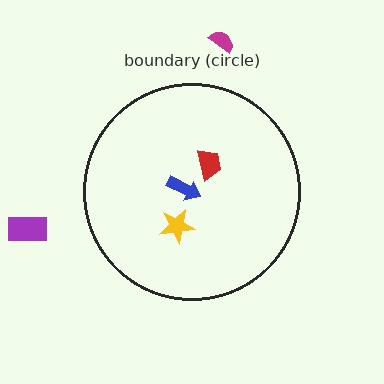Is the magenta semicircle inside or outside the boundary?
Outside.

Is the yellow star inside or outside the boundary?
Inside.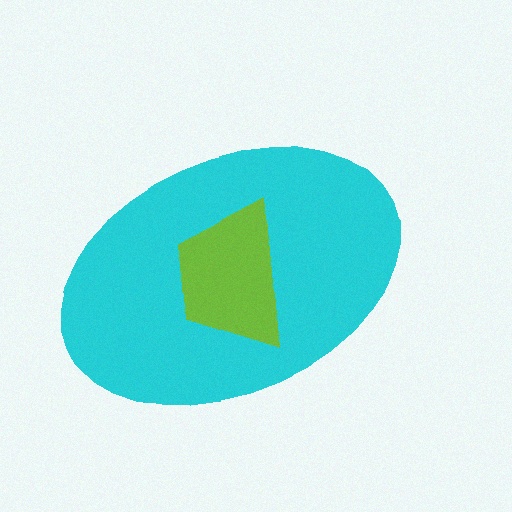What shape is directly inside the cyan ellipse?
The lime trapezoid.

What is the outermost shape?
The cyan ellipse.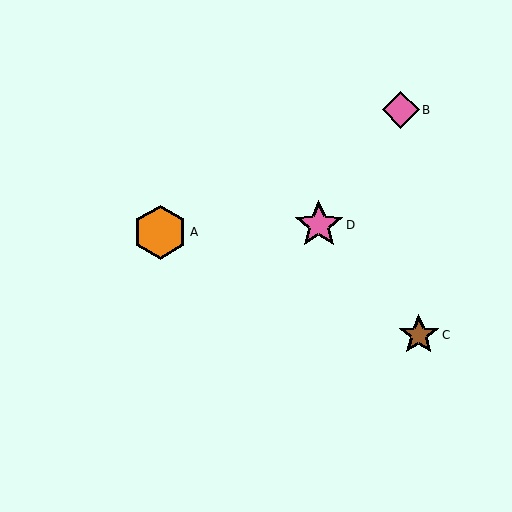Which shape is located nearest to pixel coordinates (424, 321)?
The brown star (labeled C) at (419, 335) is nearest to that location.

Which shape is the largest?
The orange hexagon (labeled A) is the largest.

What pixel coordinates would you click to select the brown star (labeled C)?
Click at (419, 335) to select the brown star C.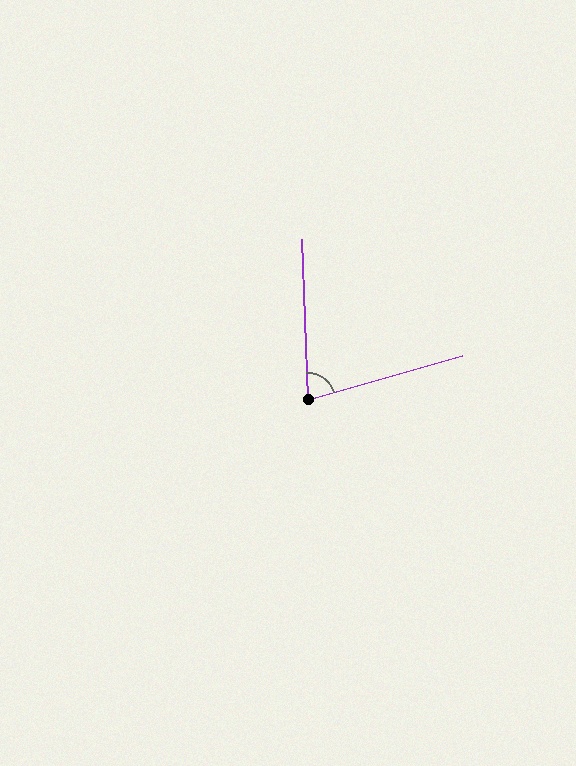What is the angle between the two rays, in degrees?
Approximately 76 degrees.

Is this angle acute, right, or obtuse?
It is acute.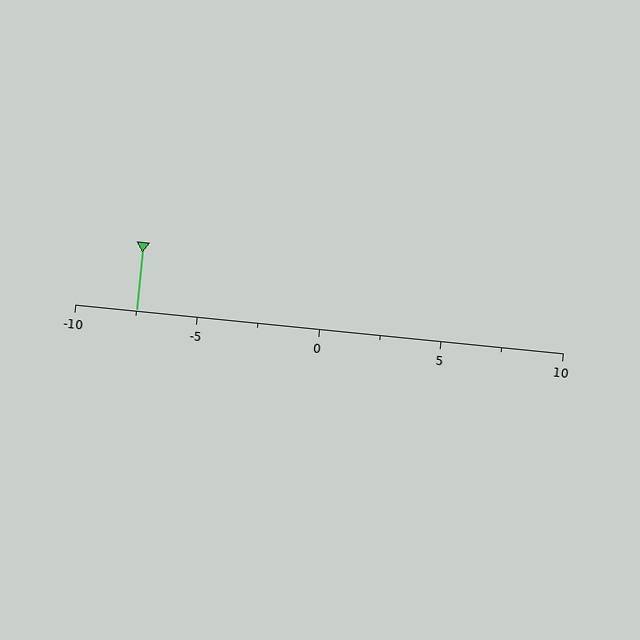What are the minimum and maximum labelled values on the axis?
The axis runs from -10 to 10.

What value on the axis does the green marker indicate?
The marker indicates approximately -7.5.